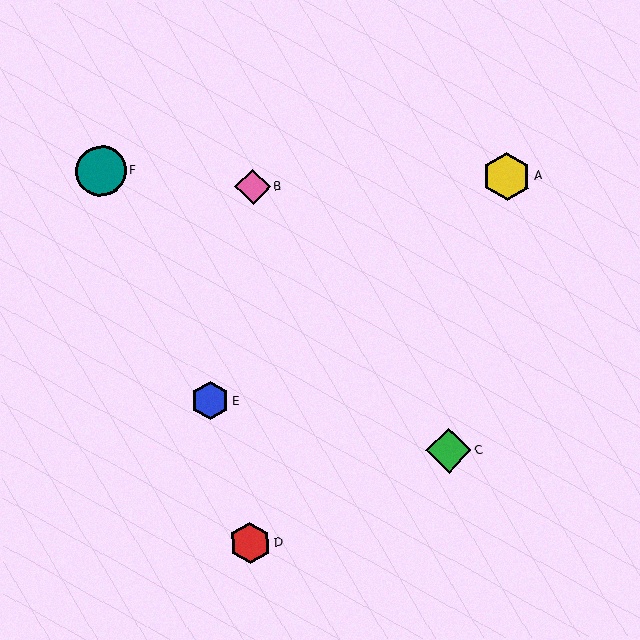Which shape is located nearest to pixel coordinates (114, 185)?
The teal circle (labeled F) at (101, 171) is nearest to that location.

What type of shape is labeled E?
Shape E is a blue hexagon.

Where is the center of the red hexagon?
The center of the red hexagon is at (250, 543).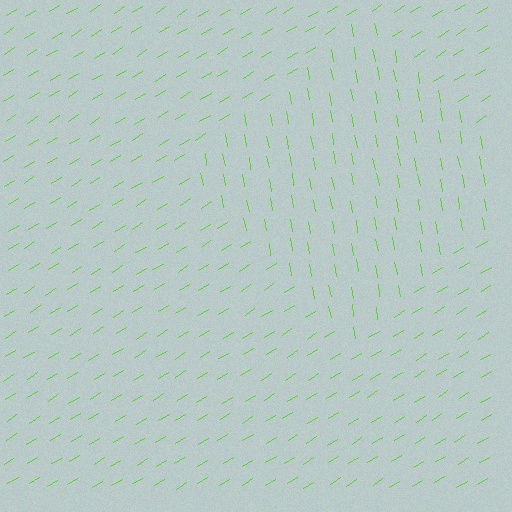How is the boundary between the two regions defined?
The boundary is defined purely by a change in line orientation (approximately 68 degrees difference). All lines are the same color and thickness.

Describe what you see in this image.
The image is filled with small lime line segments. A diamond region in the image has lines oriented differently from the surrounding lines, creating a visible texture boundary.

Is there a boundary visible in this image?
Yes, there is a texture boundary formed by a change in line orientation.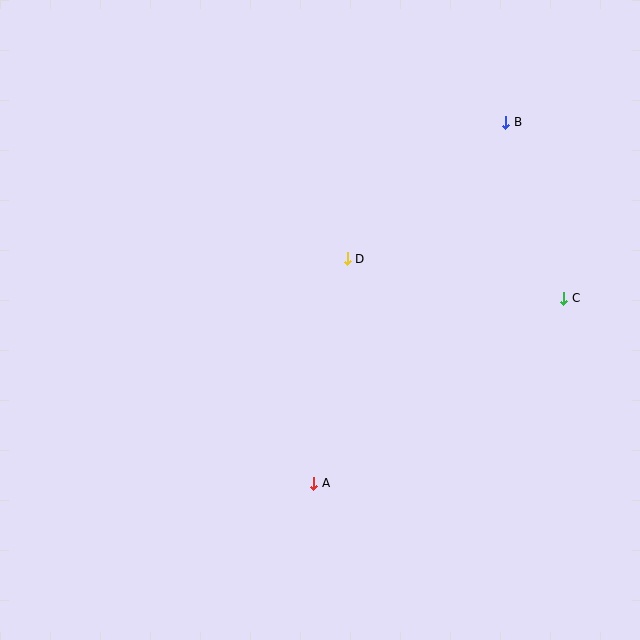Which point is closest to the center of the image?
Point D at (347, 259) is closest to the center.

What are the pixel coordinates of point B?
Point B is at (506, 122).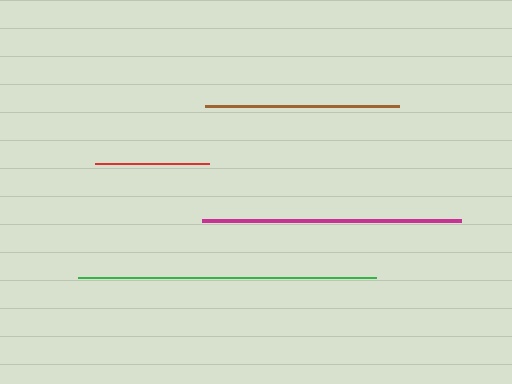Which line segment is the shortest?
The red line is the shortest at approximately 114 pixels.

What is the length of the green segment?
The green segment is approximately 297 pixels long.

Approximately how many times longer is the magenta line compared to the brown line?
The magenta line is approximately 1.3 times the length of the brown line.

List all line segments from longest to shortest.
From longest to shortest: green, magenta, brown, red.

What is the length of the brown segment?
The brown segment is approximately 194 pixels long.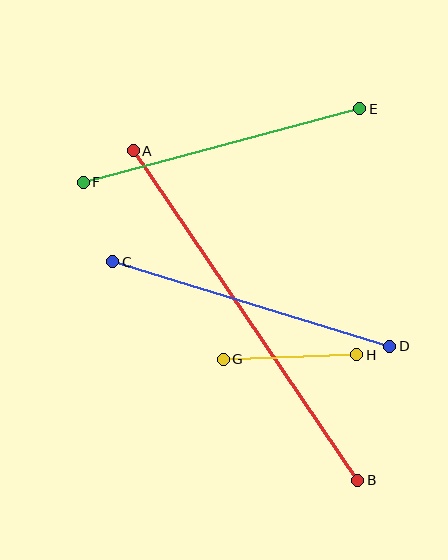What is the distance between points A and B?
The distance is approximately 399 pixels.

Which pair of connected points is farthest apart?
Points A and B are farthest apart.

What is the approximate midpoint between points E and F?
The midpoint is at approximately (221, 145) pixels.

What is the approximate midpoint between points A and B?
The midpoint is at approximately (245, 315) pixels.